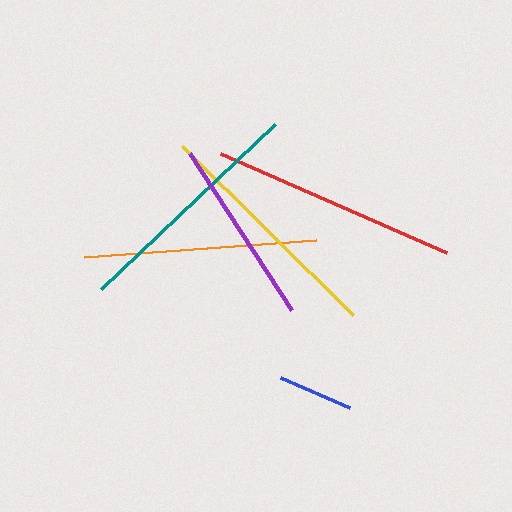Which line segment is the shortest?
The blue line is the shortest at approximately 76 pixels.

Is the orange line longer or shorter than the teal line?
The teal line is longer than the orange line.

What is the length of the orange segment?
The orange segment is approximately 233 pixels long.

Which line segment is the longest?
The red line is the longest at approximately 247 pixels.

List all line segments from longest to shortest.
From longest to shortest: red, yellow, teal, orange, purple, blue.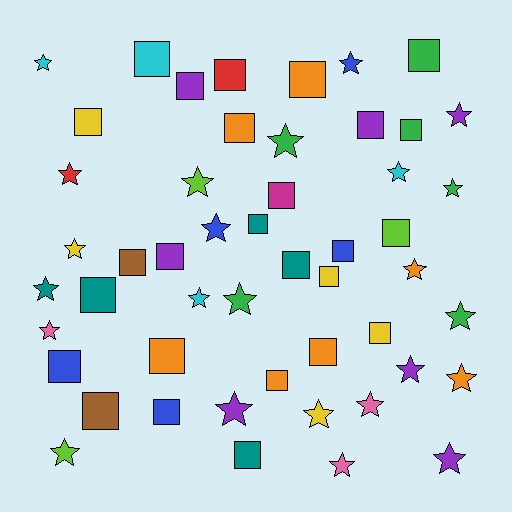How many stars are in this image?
There are 24 stars.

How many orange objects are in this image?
There are 7 orange objects.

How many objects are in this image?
There are 50 objects.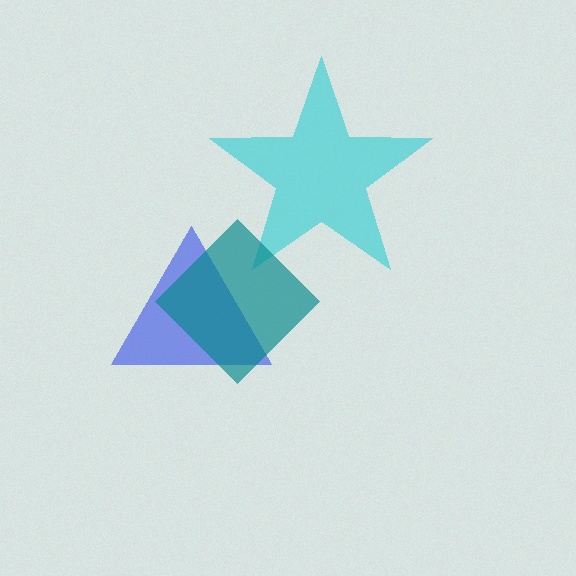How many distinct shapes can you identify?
There are 3 distinct shapes: a blue triangle, a cyan star, a teal diamond.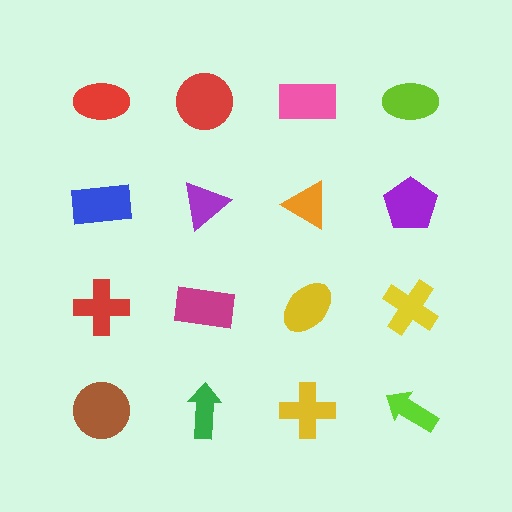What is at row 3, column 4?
A yellow cross.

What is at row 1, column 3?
A pink rectangle.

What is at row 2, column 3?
An orange triangle.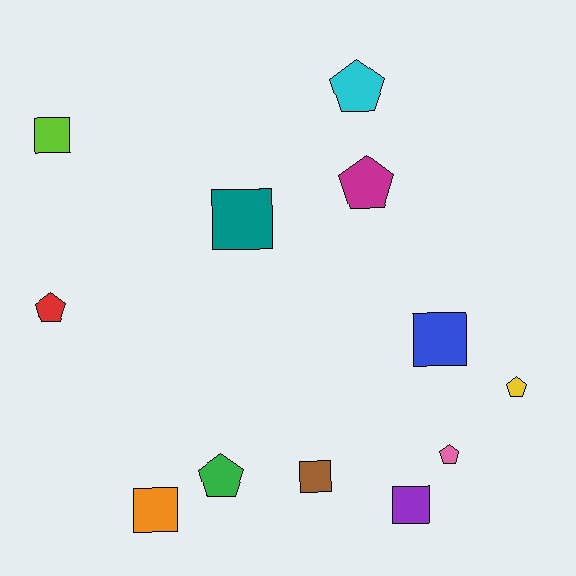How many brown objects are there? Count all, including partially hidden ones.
There is 1 brown object.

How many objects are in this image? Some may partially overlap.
There are 12 objects.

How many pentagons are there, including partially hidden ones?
There are 6 pentagons.